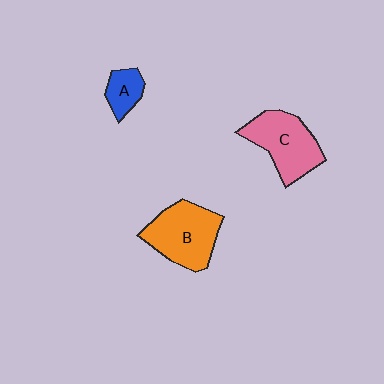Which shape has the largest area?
Shape B (orange).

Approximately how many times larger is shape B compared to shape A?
Approximately 2.6 times.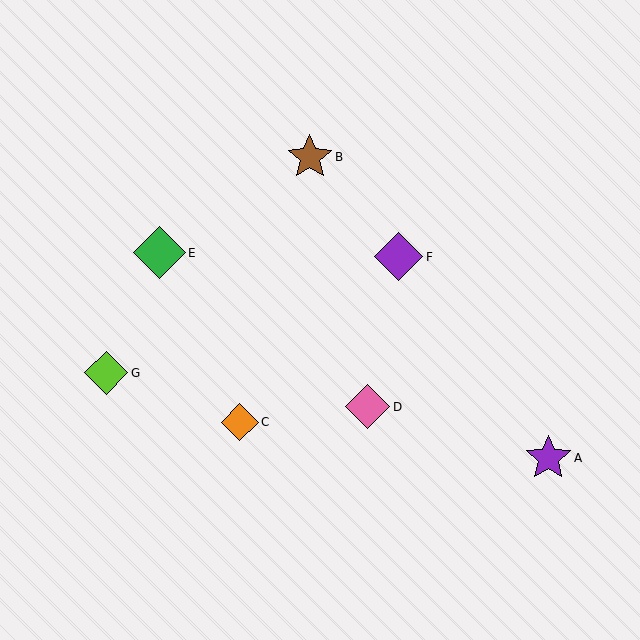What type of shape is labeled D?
Shape D is a pink diamond.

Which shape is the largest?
The green diamond (labeled E) is the largest.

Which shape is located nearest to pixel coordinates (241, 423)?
The orange diamond (labeled C) at (240, 422) is nearest to that location.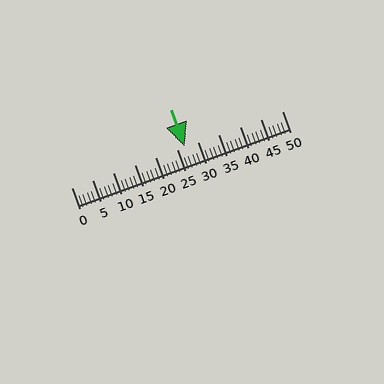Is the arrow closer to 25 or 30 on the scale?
The arrow is closer to 25.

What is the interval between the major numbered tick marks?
The major tick marks are spaced 5 units apart.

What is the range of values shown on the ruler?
The ruler shows values from 0 to 50.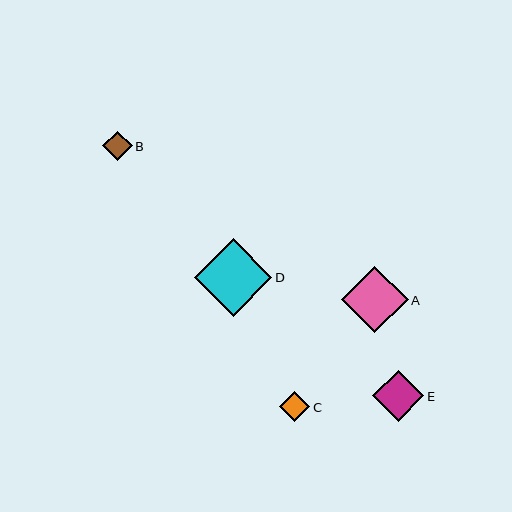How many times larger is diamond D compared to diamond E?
Diamond D is approximately 1.5 times the size of diamond E.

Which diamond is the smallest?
Diamond B is the smallest with a size of approximately 29 pixels.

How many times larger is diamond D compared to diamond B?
Diamond D is approximately 2.7 times the size of diamond B.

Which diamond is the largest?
Diamond D is the largest with a size of approximately 78 pixels.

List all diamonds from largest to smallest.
From largest to smallest: D, A, E, C, B.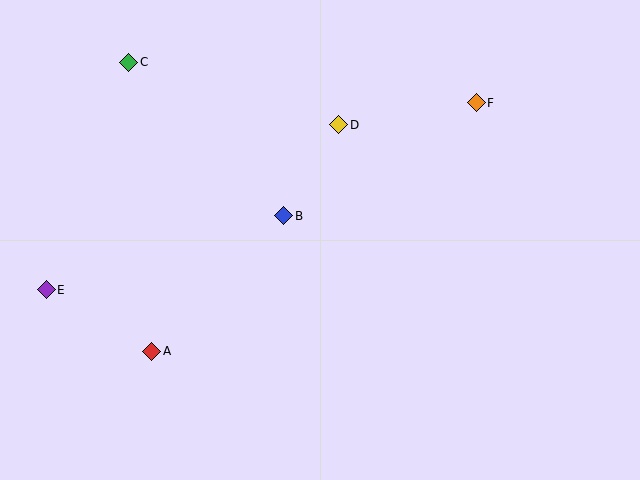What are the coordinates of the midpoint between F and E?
The midpoint between F and E is at (261, 196).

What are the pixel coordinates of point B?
Point B is at (284, 216).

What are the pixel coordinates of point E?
Point E is at (46, 290).